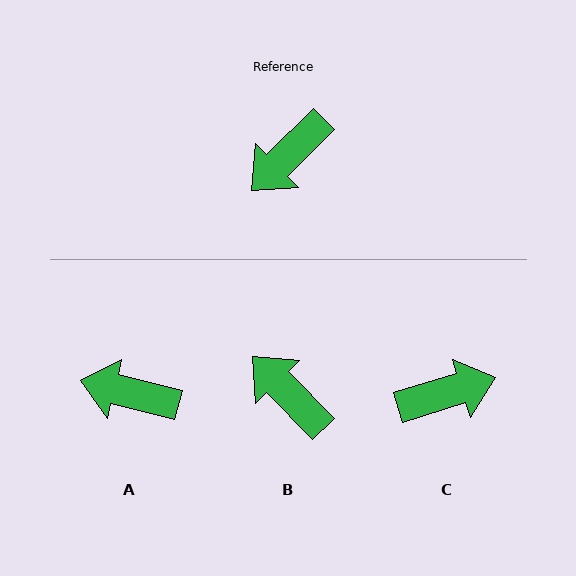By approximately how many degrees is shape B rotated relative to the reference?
Approximately 90 degrees clockwise.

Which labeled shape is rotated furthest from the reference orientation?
C, about 152 degrees away.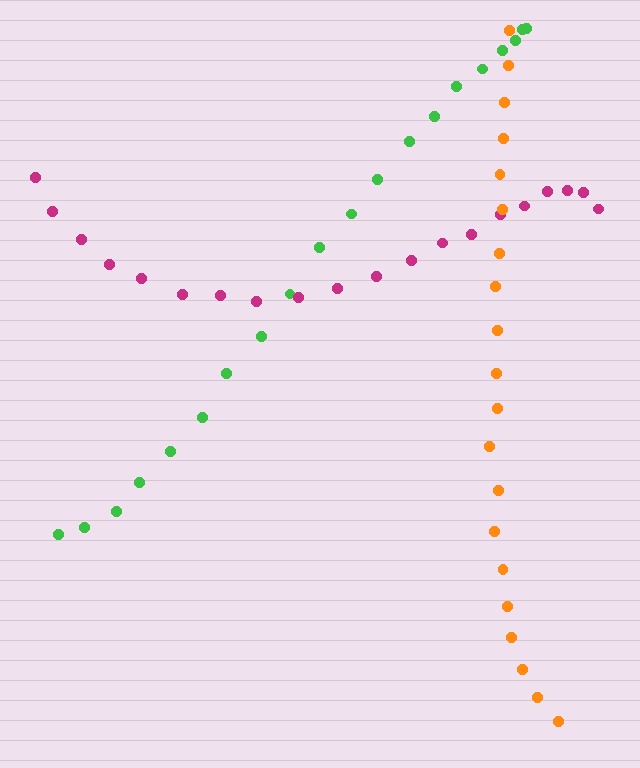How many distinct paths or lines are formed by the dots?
There are 3 distinct paths.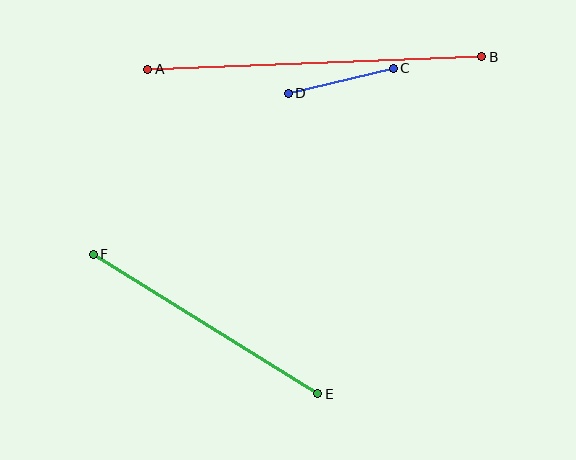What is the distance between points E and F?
The distance is approximately 264 pixels.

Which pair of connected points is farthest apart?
Points A and B are farthest apart.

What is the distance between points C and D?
The distance is approximately 108 pixels.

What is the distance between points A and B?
The distance is approximately 334 pixels.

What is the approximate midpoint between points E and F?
The midpoint is at approximately (206, 324) pixels.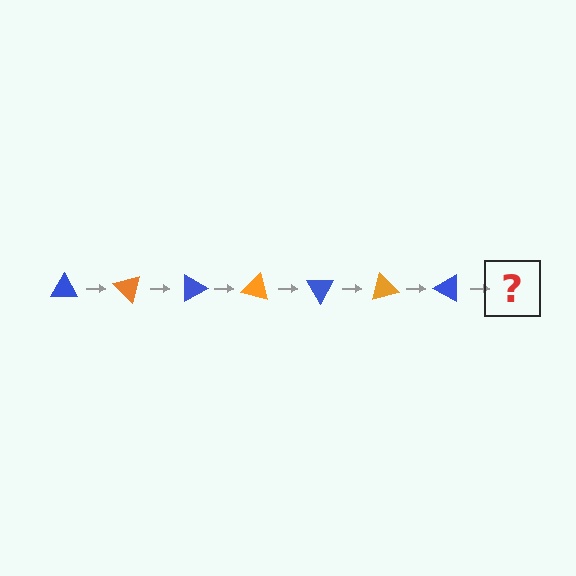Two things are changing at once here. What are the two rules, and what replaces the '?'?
The two rules are that it rotates 45 degrees each step and the color cycles through blue and orange. The '?' should be an orange triangle, rotated 315 degrees from the start.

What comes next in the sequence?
The next element should be an orange triangle, rotated 315 degrees from the start.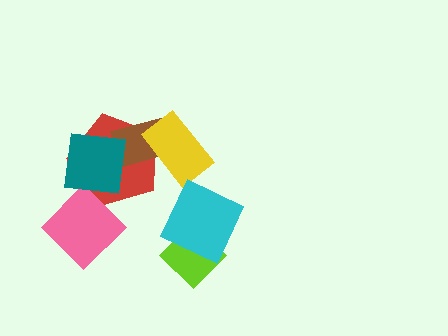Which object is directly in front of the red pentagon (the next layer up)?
The brown rectangle is directly in front of the red pentagon.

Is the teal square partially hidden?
No, no other shape covers it.